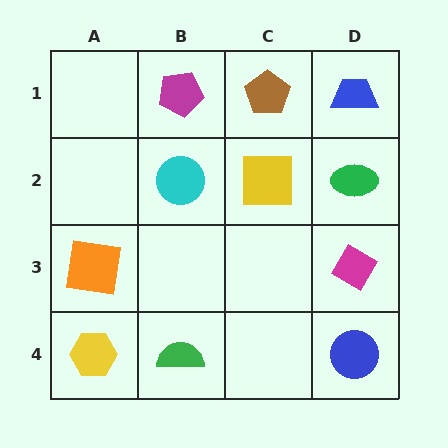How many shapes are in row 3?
2 shapes.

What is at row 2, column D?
A green ellipse.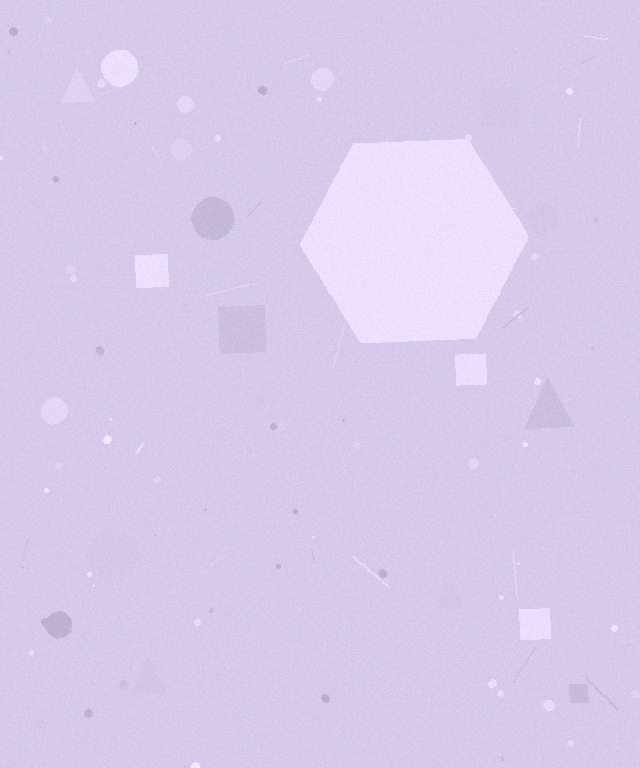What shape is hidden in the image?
A hexagon is hidden in the image.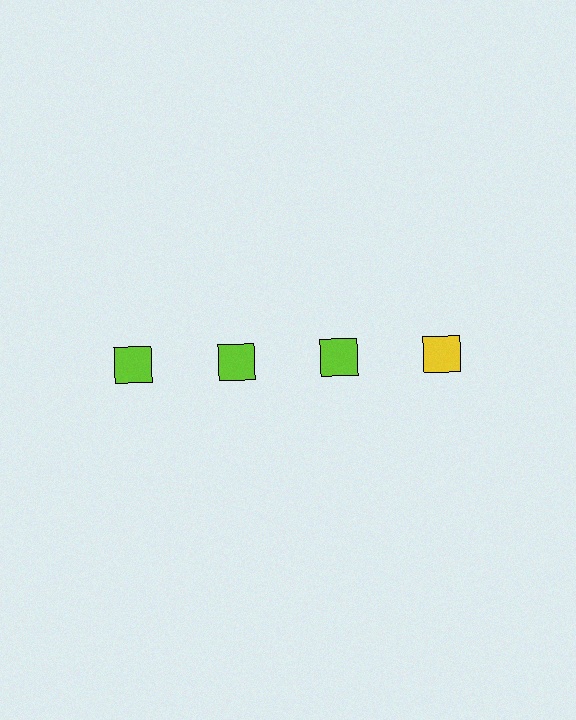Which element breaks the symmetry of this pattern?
The yellow square in the top row, second from right column breaks the symmetry. All other shapes are lime squares.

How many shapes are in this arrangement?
There are 4 shapes arranged in a grid pattern.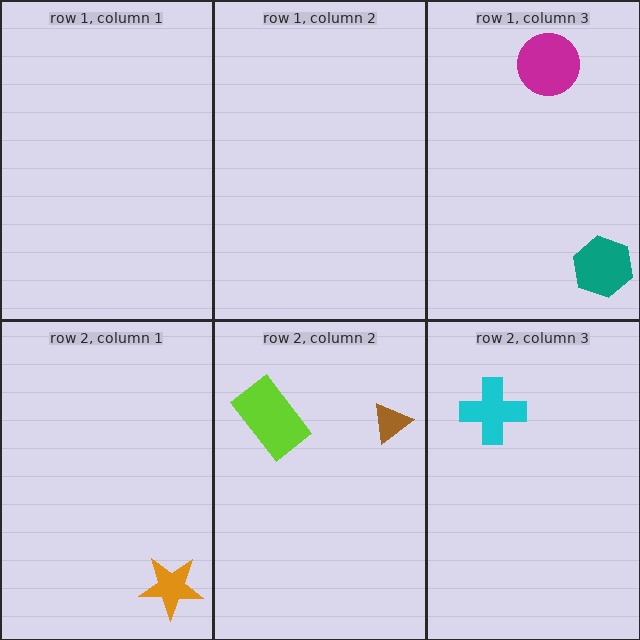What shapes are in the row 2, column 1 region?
The orange star.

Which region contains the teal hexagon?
The row 1, column 3 region.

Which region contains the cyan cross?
The row 2, column 3 region.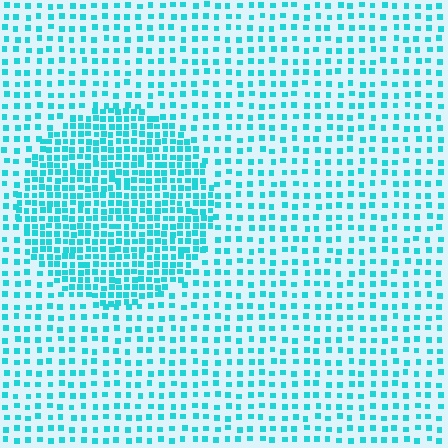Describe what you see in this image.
The image contains small cyan elements arranged at two different densities. A circle-shaped region is visible where the elements are more densely packed than the surrounding area.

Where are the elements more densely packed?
The elements are more densely packed inside the circle boundary.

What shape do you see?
I see a circle.